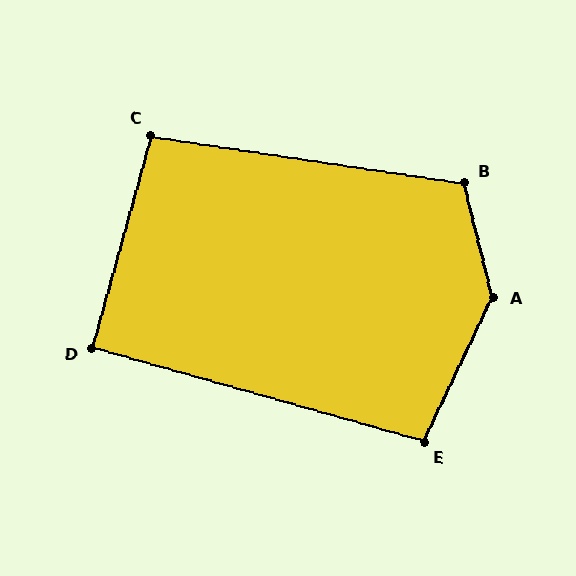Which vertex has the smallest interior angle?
D, at approximately 90 degrees.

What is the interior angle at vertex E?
Approximately 100 degrees (obtuse).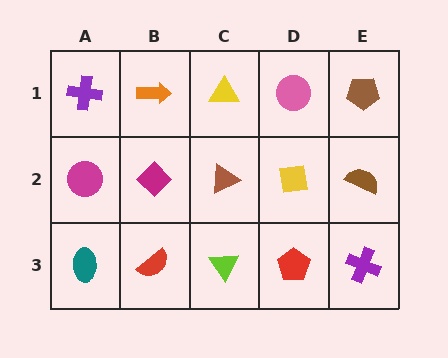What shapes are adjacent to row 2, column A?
A purple cross (row 1, column A), a teal ellipse (row 3, column A), a magenta diamond (row 2, column B).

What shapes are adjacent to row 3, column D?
A yellow square (row 2, column D), a lime triangle (row 3, column C), a purple cross (row 3, column E).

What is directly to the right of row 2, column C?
A yellow square.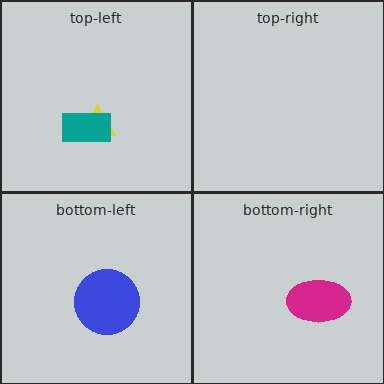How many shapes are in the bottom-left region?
1.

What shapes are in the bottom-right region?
The magenta ellipse.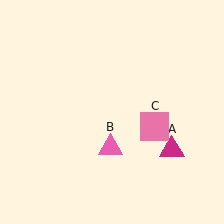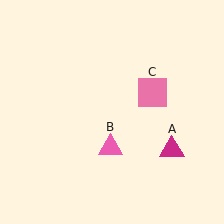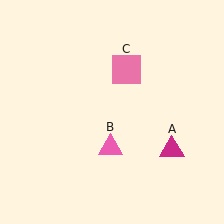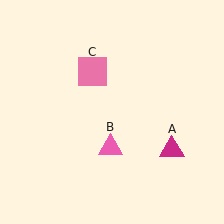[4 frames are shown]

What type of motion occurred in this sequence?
The pink square (object C) rotated counterclockwise around the center of the scene.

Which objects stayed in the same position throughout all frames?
Magenta triangle (object A) and pink triangle (object B) remained stationary.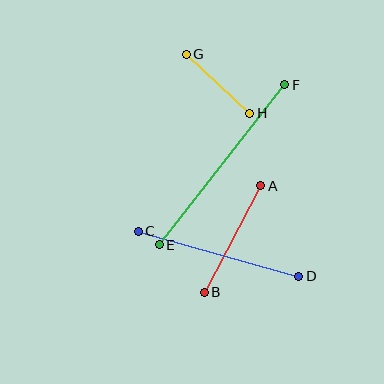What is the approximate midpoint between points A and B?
The midpoint is at approximately (233, 239) pixels.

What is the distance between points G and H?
The distance is approximately 87 pixels.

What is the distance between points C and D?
The distance is approximately 167 pixels.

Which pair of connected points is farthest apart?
Points E and F are farthest apart.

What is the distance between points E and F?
The distance is approximately 203 pixels.